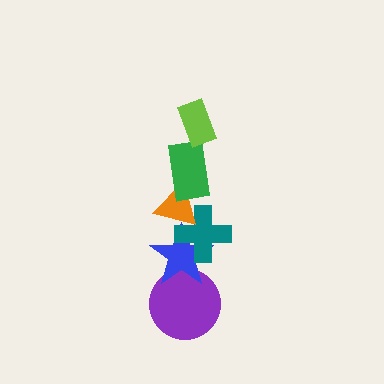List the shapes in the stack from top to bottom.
From top to bottom: the lime rectangle, the green rectangle, the orange triangle, the teal cross, the blue star, the purple circle.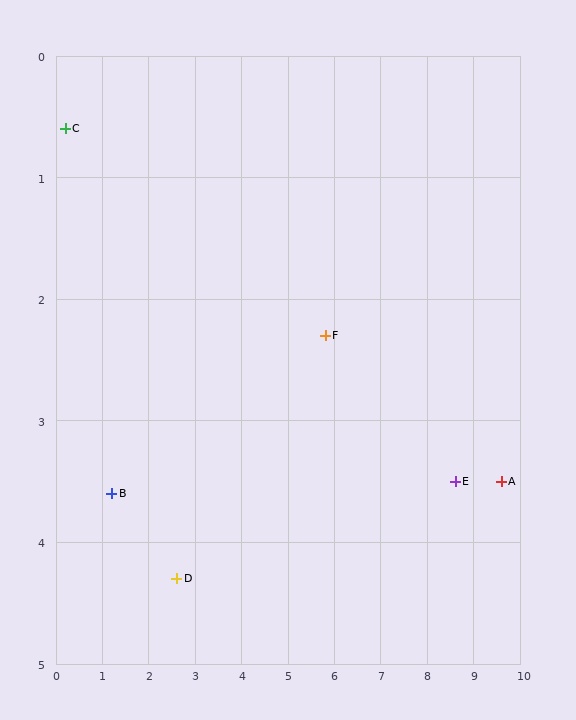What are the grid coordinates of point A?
Point A is at approximately (9.6, 3.5).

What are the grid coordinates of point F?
Point F is at approximately (5.8, 2.3).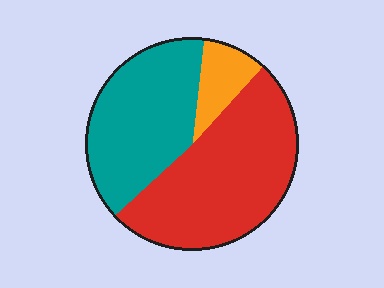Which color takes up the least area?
Orange, at roughly 10%.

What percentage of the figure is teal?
Teal covers about 40% of the figure.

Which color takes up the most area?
Red, at roughly 50%.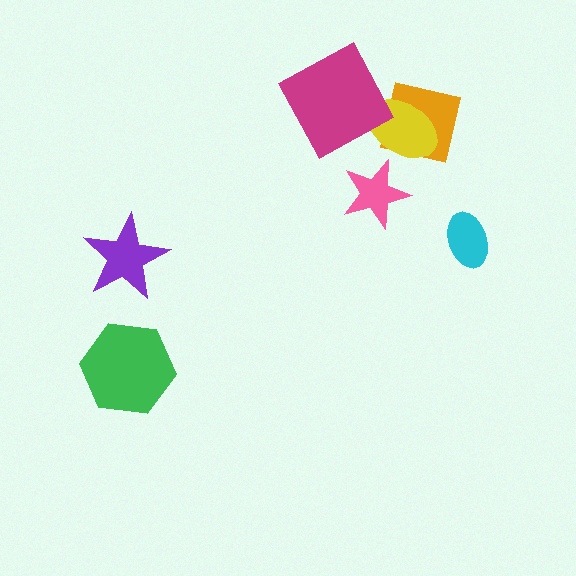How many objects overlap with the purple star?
0 objects overlap with the purple star.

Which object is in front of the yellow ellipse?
The magenta square is in front of the yellow ellipse.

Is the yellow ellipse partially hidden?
Yes, it is partially covered by another shape.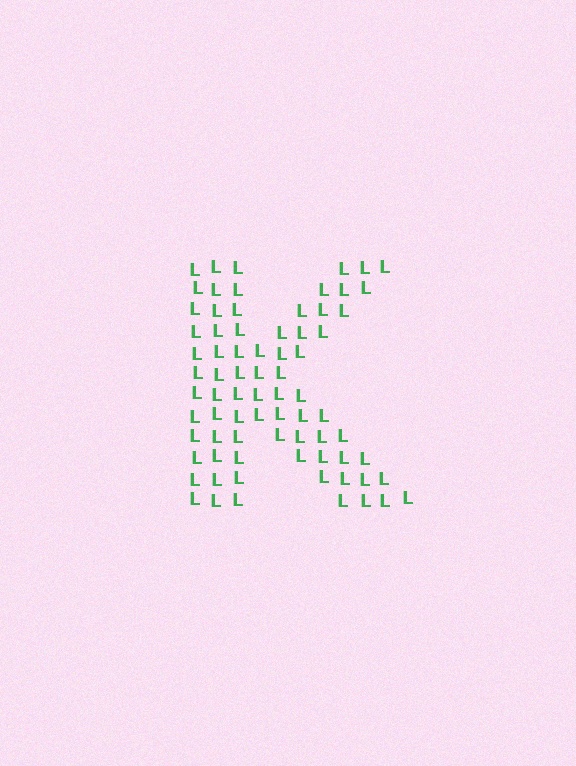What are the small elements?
The small elements are letter L's.